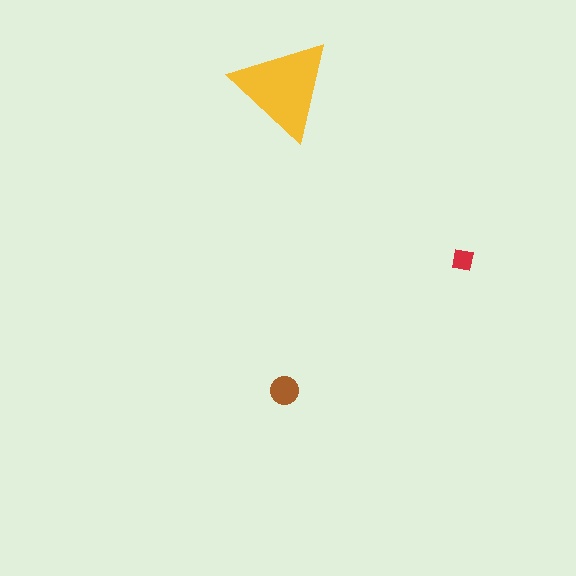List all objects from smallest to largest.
The red square, the brown circle, the yellow triangle.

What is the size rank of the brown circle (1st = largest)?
2nd.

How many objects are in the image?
There are 3 objects in the image.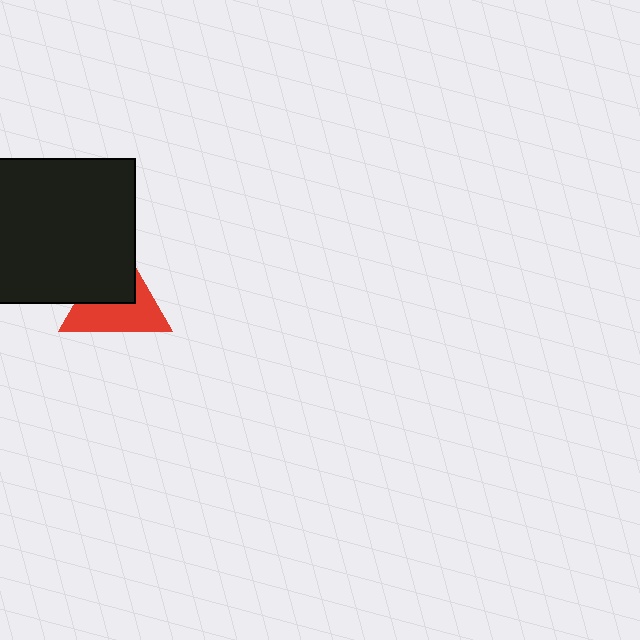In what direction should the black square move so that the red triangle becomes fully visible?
The black square should move toward the upper-left. That is the shortest direction to clear the overlap and leave the red triangle fully visible.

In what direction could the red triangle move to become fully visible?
The red triangle could move toward the lower-right. That would shift it out from behind the black square entirely.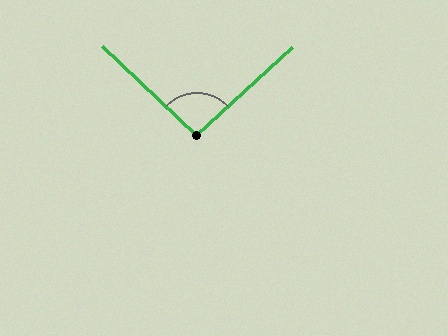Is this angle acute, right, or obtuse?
It is approximately a right angle.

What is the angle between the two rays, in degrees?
Approximately 94 degrees.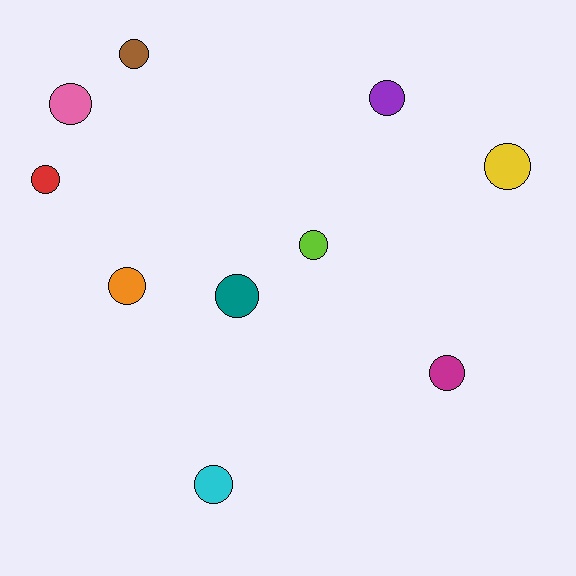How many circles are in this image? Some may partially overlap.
There are 10 circles.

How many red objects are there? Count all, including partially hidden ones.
There is 1 red object.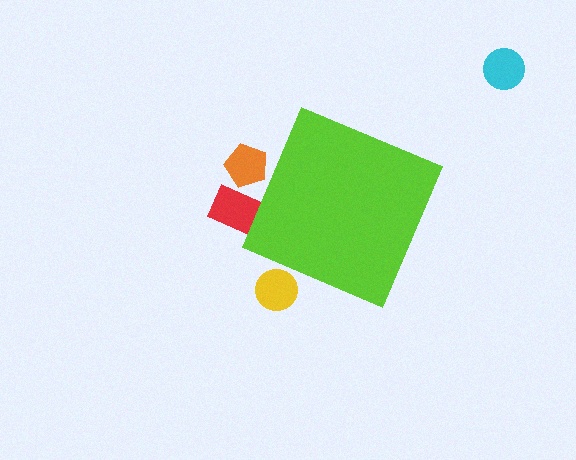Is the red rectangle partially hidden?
Yes, the red rectangle is partially hidden behind the lime diamond.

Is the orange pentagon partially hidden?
Yes, the orange pentagon is partially hidden behind the lime diamond.